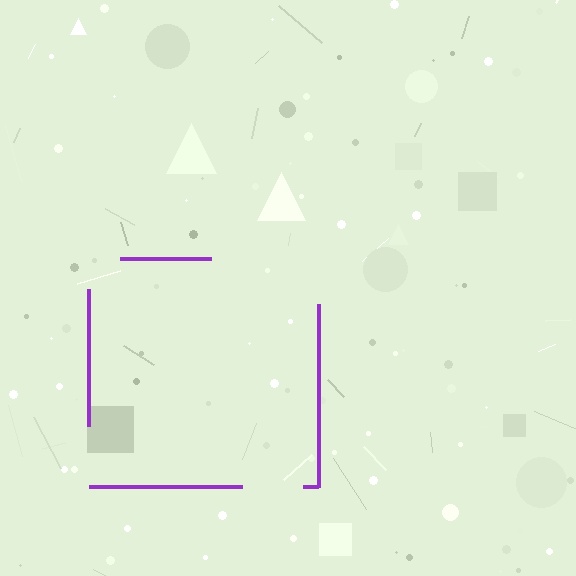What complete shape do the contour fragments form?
The contour fragments form a square.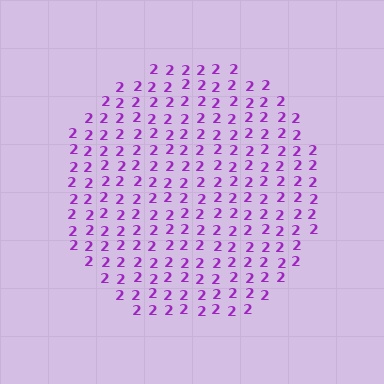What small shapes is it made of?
It is made of small digit 2's.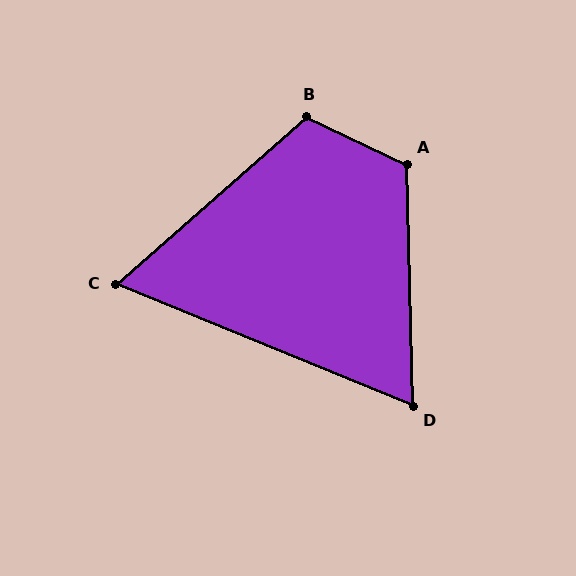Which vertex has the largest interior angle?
A, at approximately 116 degrees.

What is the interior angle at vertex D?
Approximately 66 degrees (acute).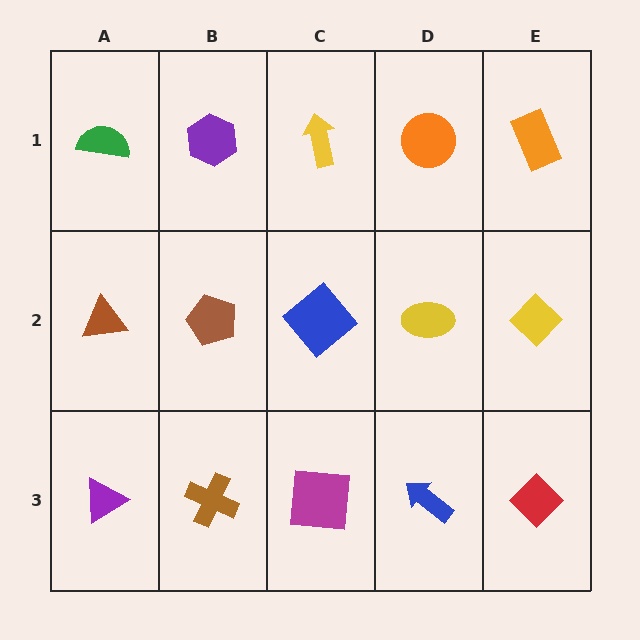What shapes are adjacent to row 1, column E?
A yellow diamond (row 2, column E), an orange circle (row 1, column D).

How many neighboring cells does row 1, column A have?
2.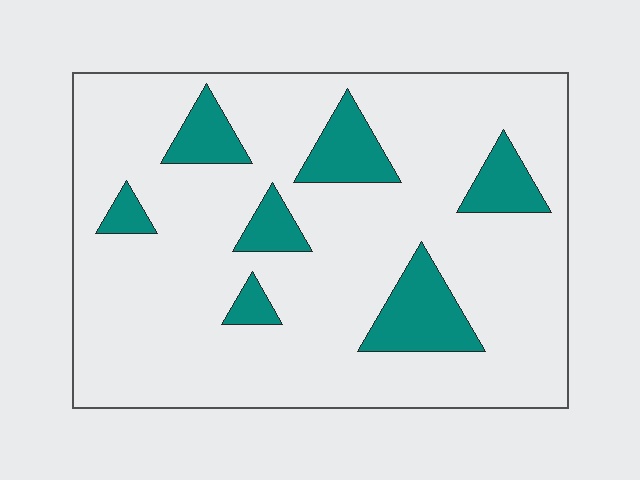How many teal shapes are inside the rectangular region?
7.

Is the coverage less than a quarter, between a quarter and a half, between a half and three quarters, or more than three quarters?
Less than a quarter.